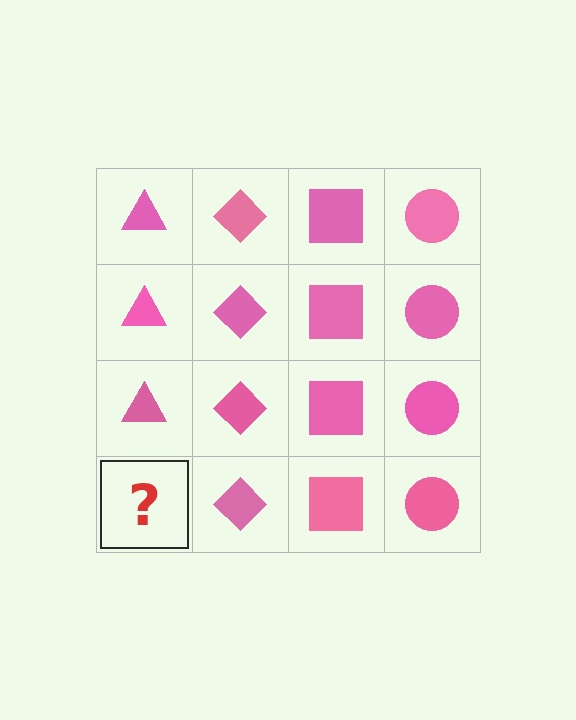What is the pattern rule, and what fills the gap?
The rule is that each column has a consistent shape. The gap should be filled with a pink triangle.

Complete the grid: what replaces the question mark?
The question mark should be replaced with a pink triangle.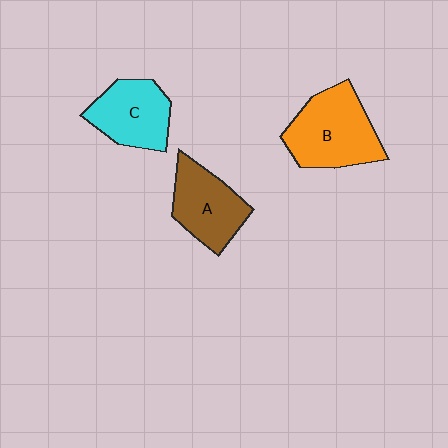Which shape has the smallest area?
Shape C (cyan).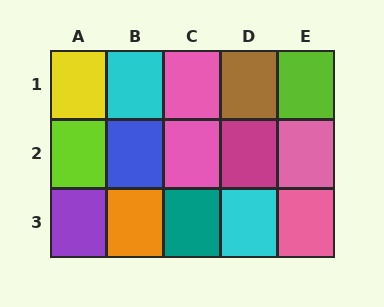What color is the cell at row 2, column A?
Lime.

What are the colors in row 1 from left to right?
Yellow, cyan, pink, brown, lime.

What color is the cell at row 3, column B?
Orange.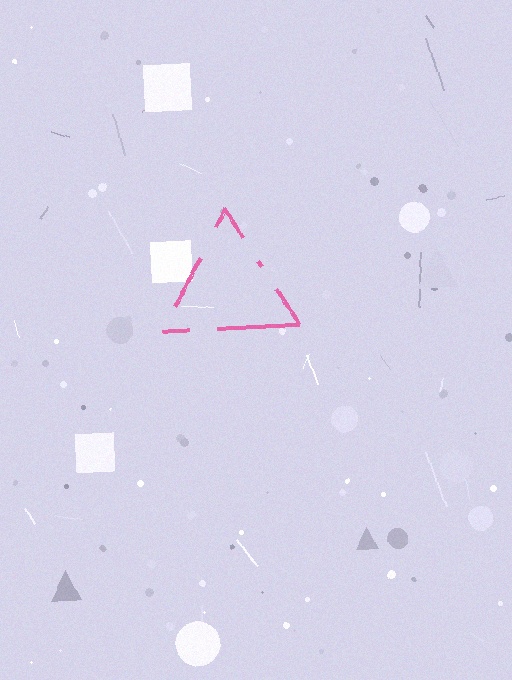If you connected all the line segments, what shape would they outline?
They would outline a triangle.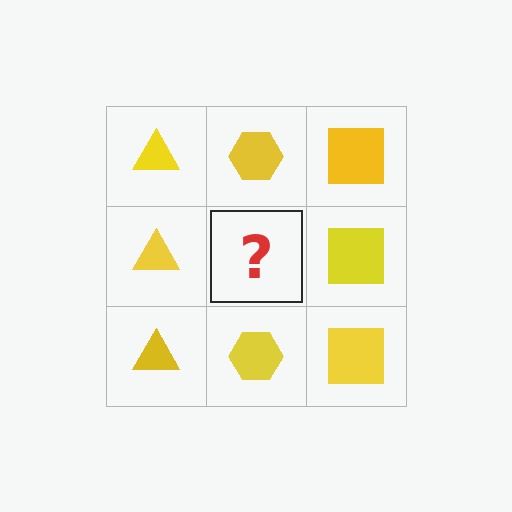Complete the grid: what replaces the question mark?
The question mark should be replaced with a yellow hexagon.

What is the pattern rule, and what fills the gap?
The rule is that each column has a consistent shape. The gap should be filled with a yellow hexagon.